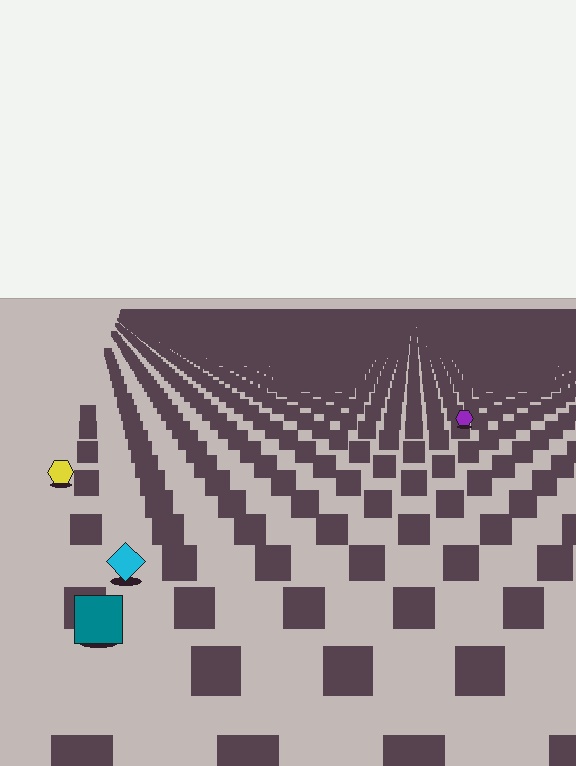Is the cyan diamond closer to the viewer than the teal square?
No. The teal square is closer — you can tell from the texture gradient: the ground texture is coarser near it.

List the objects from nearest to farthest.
From nearest to farthest: the teal square, the cyan diamond, the yellow hexagon, the purple hexagon.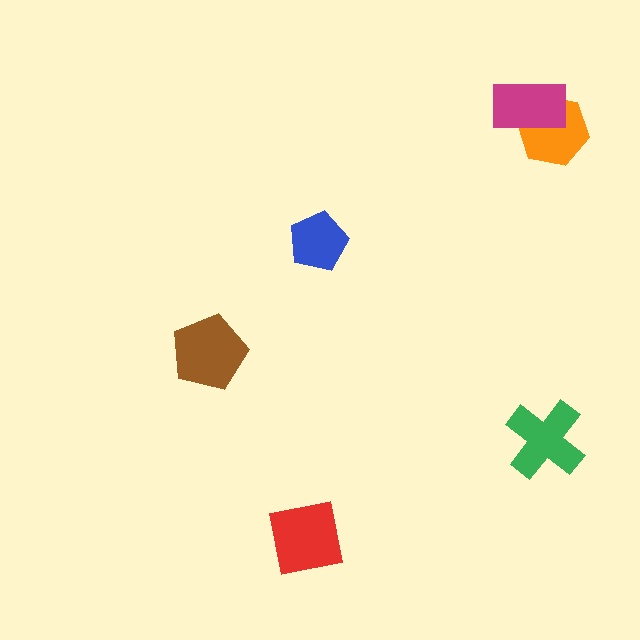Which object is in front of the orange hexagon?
The magenta rectangle is in front of the orange hexagon.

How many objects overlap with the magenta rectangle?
1 object overlaps with the magenta rectangle.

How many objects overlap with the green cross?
0 objects overlap with the green cross.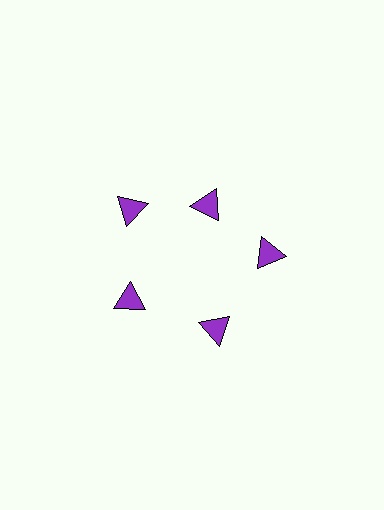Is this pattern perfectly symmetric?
No. The 5 purple triangles are arranged in a ring, but one element near the 1 o'clock position is pulled inward toward the center, breaking the 5-fold rotational symmetry.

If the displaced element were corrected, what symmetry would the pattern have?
It would have 5-fold rotational symmetry — the pattern would map onto itself every 72 degrees.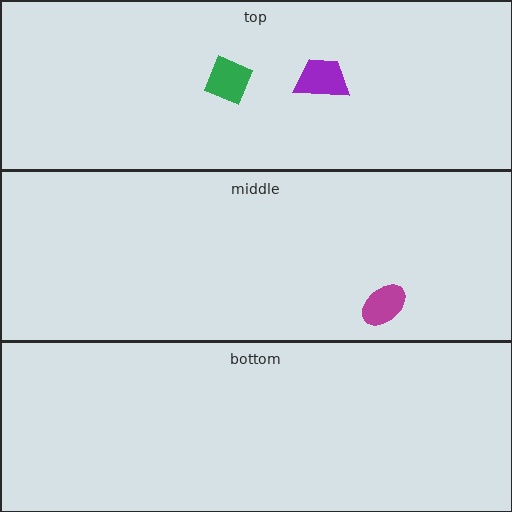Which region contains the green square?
The top region.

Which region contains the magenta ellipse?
The middle region.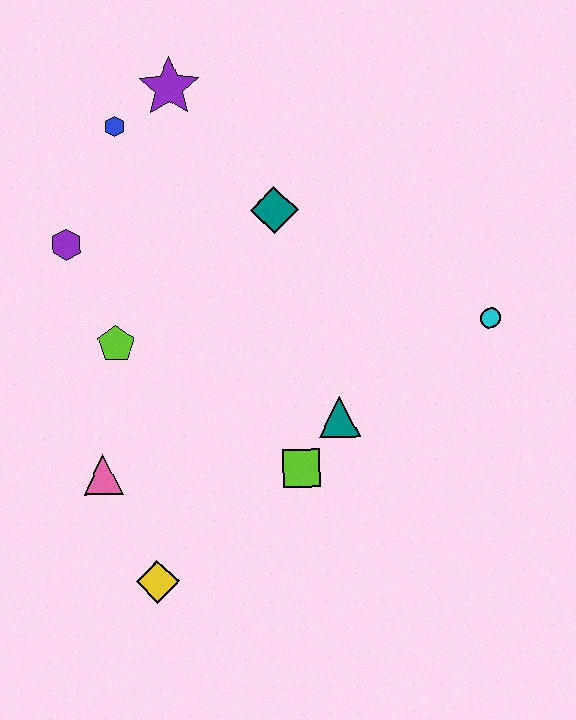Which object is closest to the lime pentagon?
The purple hexagon is closest to the lime pentagon.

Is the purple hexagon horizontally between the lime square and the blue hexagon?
No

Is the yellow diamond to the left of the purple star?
Yes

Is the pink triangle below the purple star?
Yes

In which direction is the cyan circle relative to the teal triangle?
The cyan circle is to the right of the teal triangle.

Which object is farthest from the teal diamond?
The yellow diamond is farthest from the teal diamond.